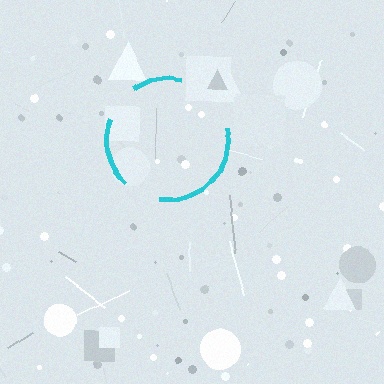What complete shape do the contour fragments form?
The contour fragments form a circle.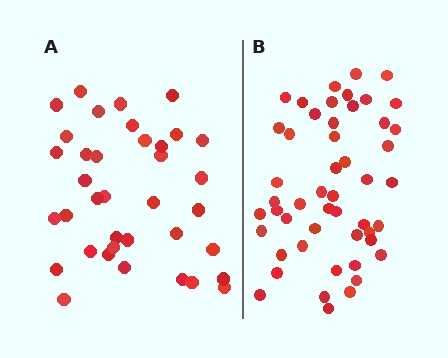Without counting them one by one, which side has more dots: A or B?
Region B (the right region) has more dots.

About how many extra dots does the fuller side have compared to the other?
Region B has approximately 15 more dots than region A.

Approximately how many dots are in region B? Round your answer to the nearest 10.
About 50 dots.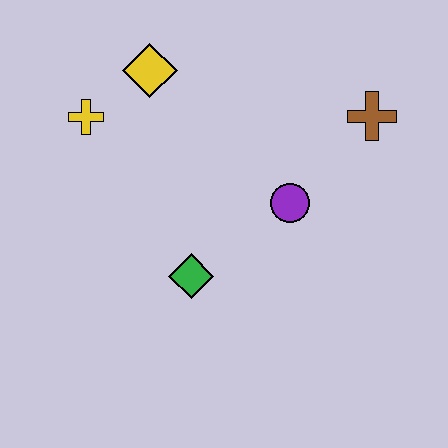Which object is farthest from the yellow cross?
The brown cross is farthest from the yellow cross.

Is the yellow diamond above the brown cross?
Yes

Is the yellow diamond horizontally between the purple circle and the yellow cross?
Yes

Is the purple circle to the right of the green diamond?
Yes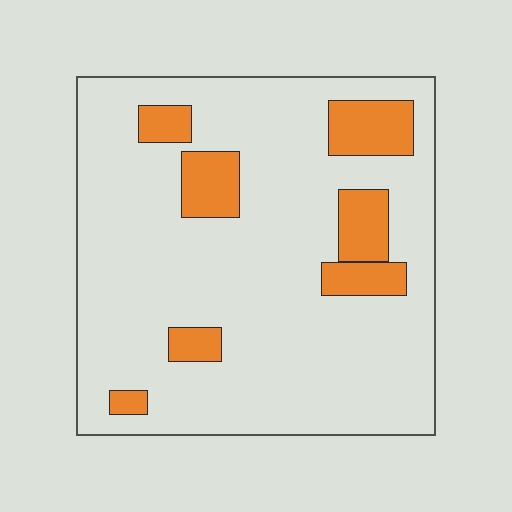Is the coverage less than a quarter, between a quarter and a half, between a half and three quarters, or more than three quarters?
Less than a quarter.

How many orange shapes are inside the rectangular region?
7.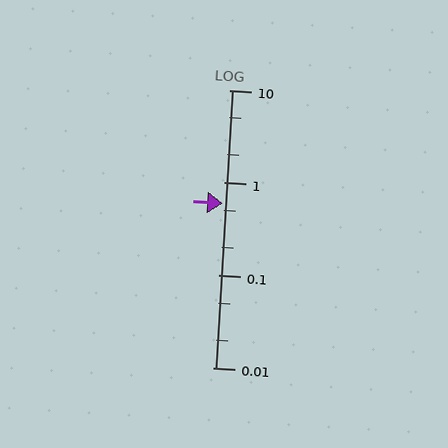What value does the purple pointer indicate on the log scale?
The pointer indicates approximately 0.59.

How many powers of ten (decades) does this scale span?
The scale spans 3 decades, from 0.01 to 10.